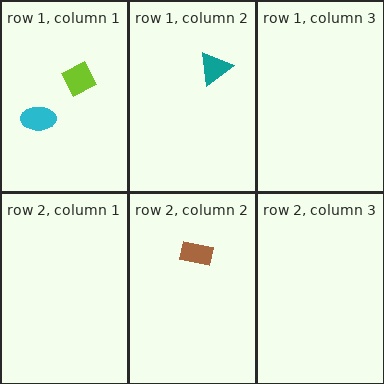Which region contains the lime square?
The row 1, column 1 region.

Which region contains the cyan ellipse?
The row 1, column 1 region.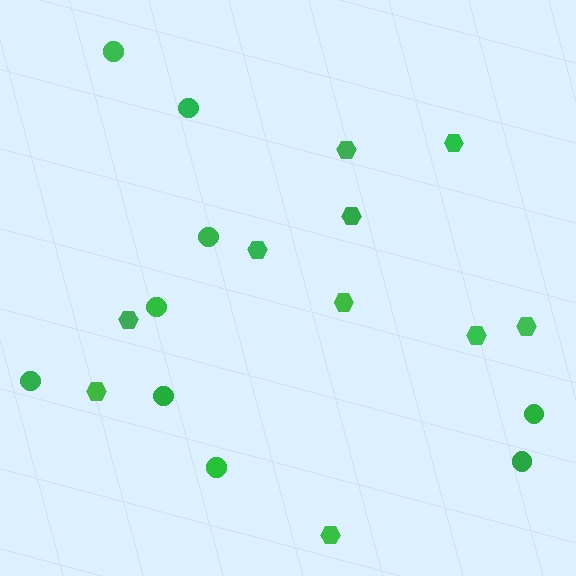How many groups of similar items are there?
There are 2 groups: one group of circles (9) and one group of hexagons (10).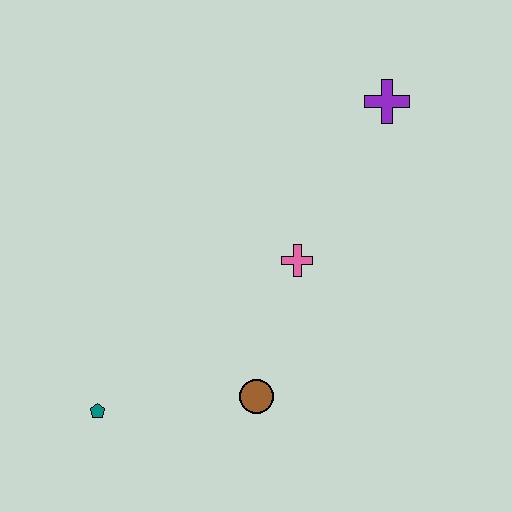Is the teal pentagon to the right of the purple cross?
No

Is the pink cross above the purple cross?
No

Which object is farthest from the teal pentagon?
The purple cross is farthest from the teal pentagon.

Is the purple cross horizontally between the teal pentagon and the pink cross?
No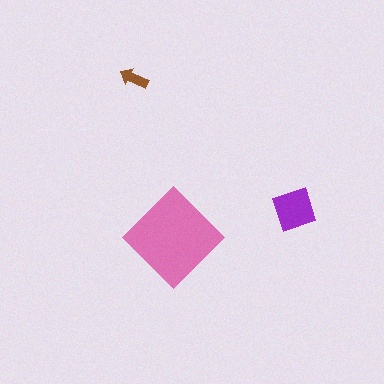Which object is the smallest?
The brown arrow.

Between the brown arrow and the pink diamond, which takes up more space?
The pink diamond.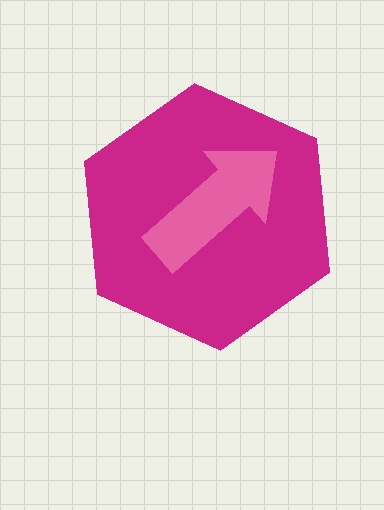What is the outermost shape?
The magenta hexagon.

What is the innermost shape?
The pink arrow.